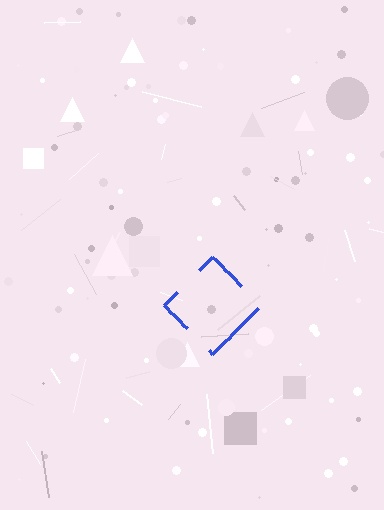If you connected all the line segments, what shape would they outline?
They would outline a diamond.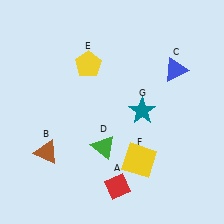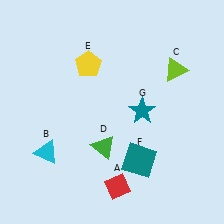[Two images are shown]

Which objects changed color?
B changed from brown to cyan. C changed from blue to lime. F changed from yellow to teal.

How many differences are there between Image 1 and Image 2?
There are 3 differences between the two images.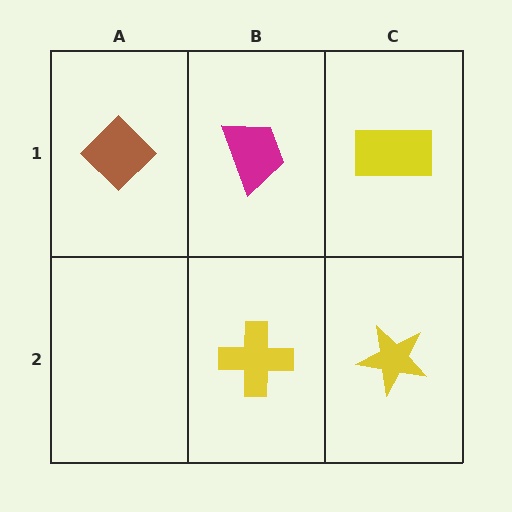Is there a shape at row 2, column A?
No, that cell is empty.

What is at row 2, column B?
A yellow cross.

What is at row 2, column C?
A yellow star.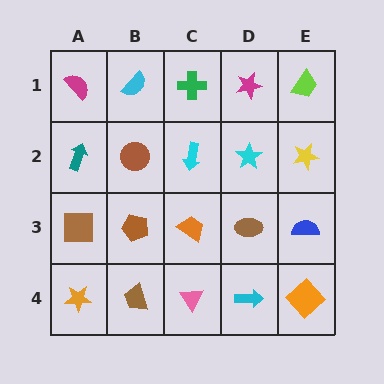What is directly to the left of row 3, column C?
A brown pentagon.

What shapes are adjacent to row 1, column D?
A cyan star (row 2, column D), a green cross (row 1, column C), a lime trapezoid (row 1, column E).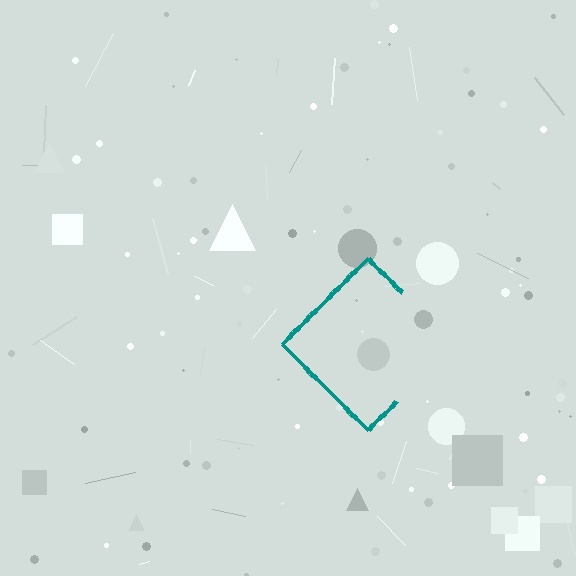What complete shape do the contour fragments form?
The contour fragments form a diamond.